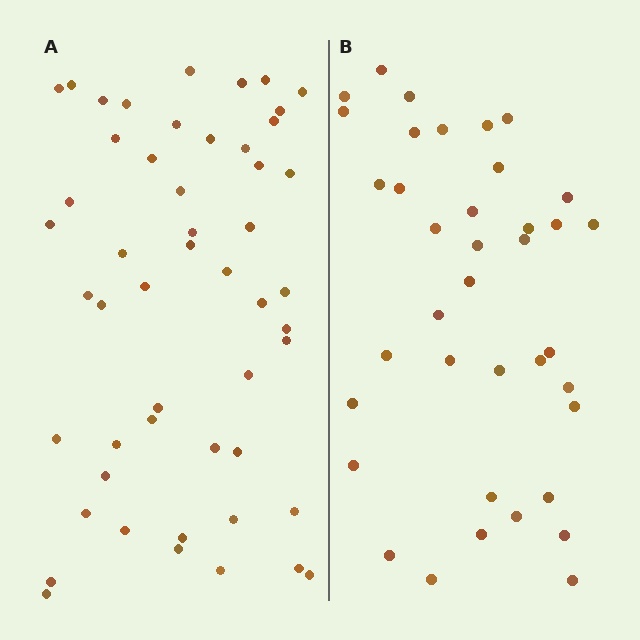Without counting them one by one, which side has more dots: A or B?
Region A (the left region) has more dots.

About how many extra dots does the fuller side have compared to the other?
Region A has approximately 15 more dots than region B.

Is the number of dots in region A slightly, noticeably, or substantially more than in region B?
Region A has noticeably more, but not dramatically so. The ratio is roughly 1.3 to 1.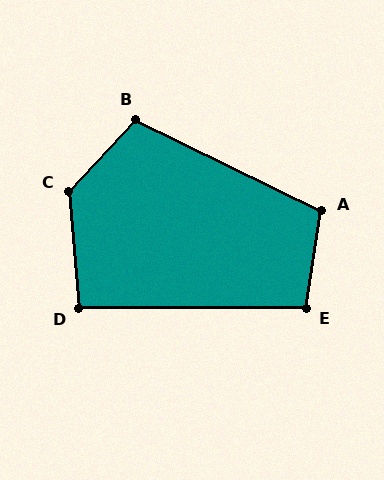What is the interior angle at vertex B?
Approximately 107 degrees (obtuse).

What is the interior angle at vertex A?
Approximately 107 degrees (obtuse).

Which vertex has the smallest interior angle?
D, at approximately 95 degrees.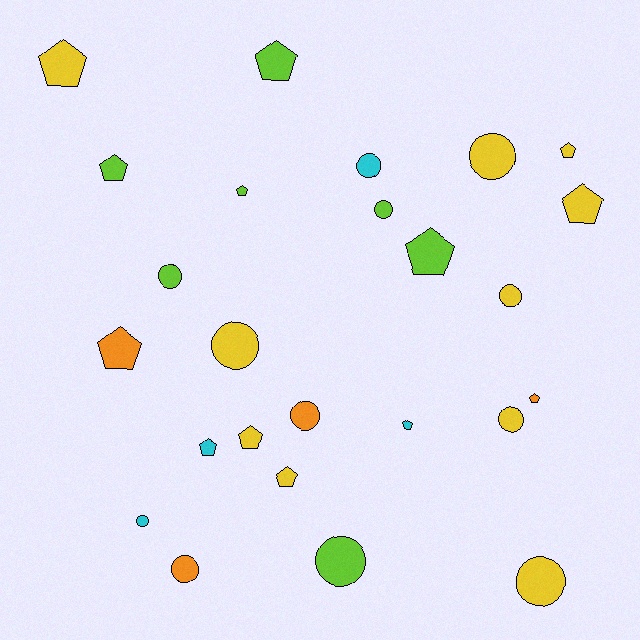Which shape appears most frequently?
Pentagon, with 13 objects.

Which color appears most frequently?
Yellow, with 10 objects.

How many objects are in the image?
There are 25 objects.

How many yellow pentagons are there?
There are 5 yellow pentagons.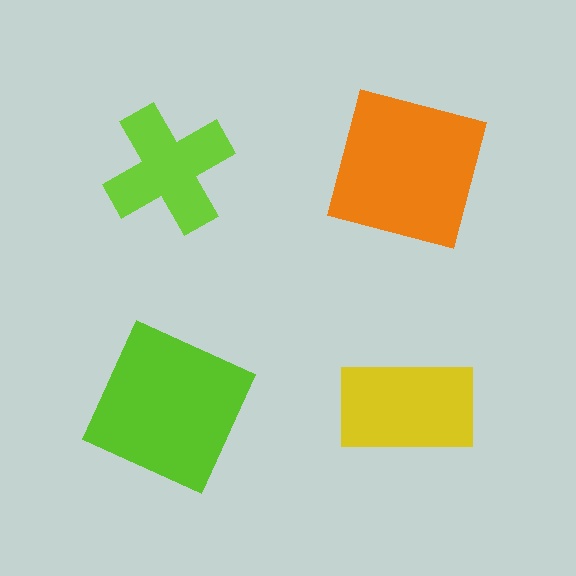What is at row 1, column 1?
A lime cross.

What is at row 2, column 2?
A yellow rectangle.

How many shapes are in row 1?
2 shapes.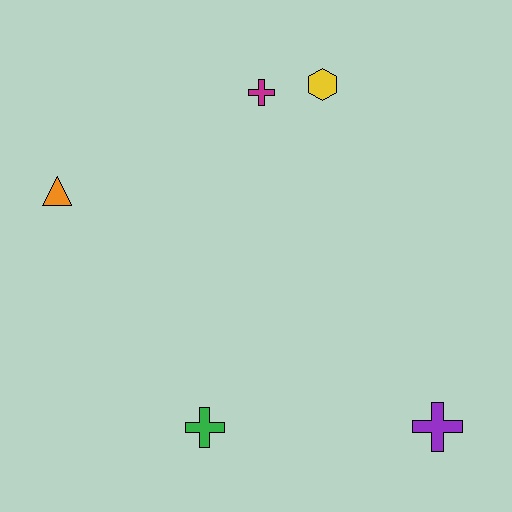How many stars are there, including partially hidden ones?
There are no stars.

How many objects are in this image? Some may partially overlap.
There are 5 objects.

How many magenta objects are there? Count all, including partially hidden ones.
There is 1 magenta object.